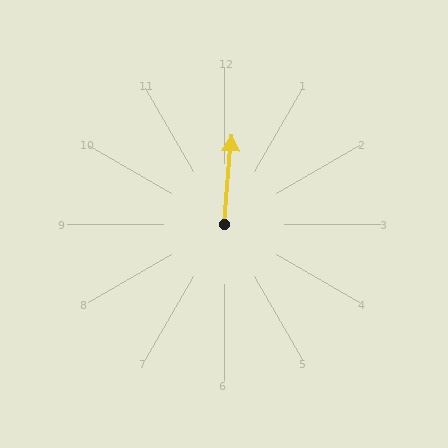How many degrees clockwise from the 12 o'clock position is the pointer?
Approximately 5 degrees.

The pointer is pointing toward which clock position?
Roughly 12 o'clock.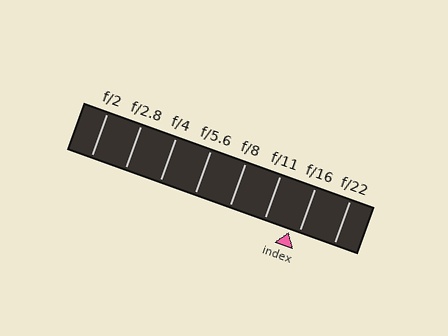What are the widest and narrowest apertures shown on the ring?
The widest aperture shown is f/2 and the narrowest is f/22.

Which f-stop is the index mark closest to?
The index mark is closest to f/16.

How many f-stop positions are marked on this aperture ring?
There are 8 f-stop positions marked.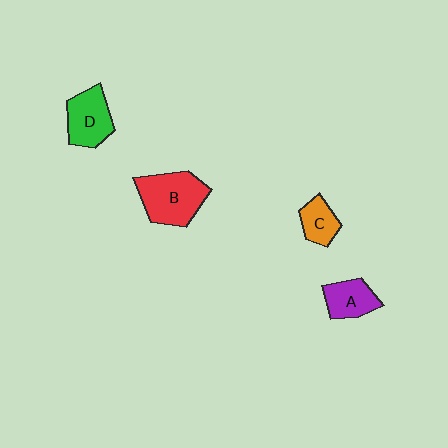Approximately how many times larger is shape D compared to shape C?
Approximately 1.6 times.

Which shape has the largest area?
Shape B (red).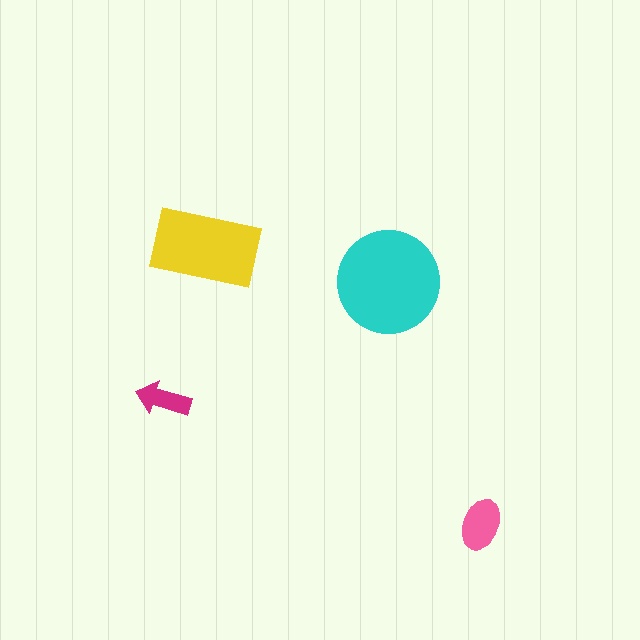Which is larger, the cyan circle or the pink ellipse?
The cyan circle.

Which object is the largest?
The cyan circle.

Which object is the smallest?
The magenta arrow.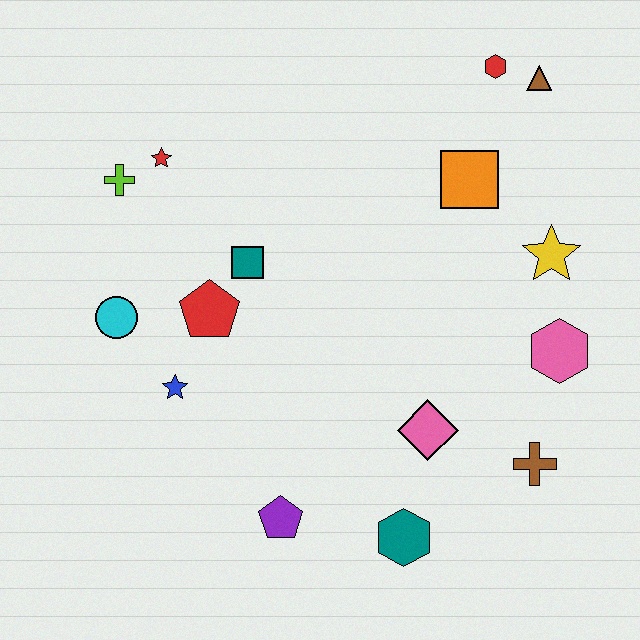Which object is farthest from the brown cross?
The lime cross is farthest from the brown cross.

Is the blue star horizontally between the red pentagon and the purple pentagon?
No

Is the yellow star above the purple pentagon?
Yes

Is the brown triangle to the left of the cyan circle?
No